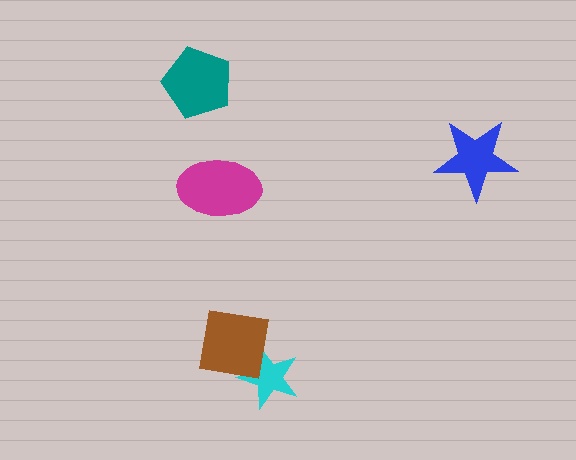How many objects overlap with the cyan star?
1 object overlaps with the cyan star.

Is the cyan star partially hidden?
Yes, it is partially covered by another shape.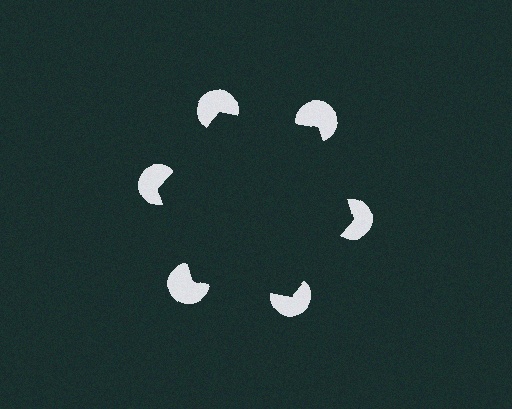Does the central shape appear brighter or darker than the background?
It typically appears slightly darker than the background, even though no actual brightness change is drawn.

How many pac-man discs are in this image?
There are 6 — one at each vertex of the illusory hexagon.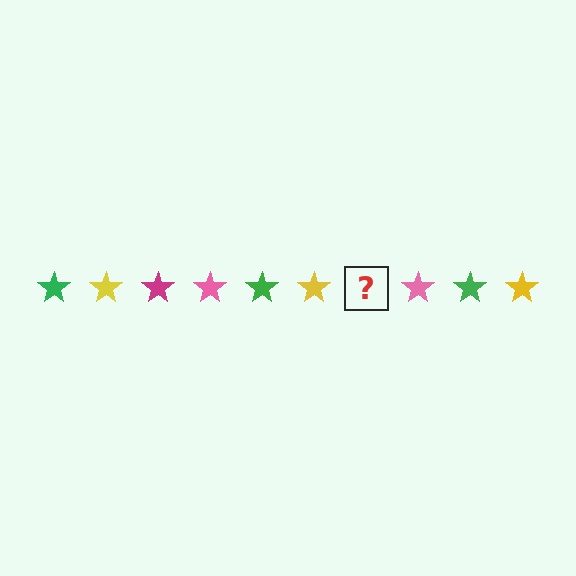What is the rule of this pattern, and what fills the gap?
The rule is that the pattern cycles through green, yellow, magenta, pink stars. The gap should be filled with a magenta star.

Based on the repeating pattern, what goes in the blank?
The blank should be a magenta star.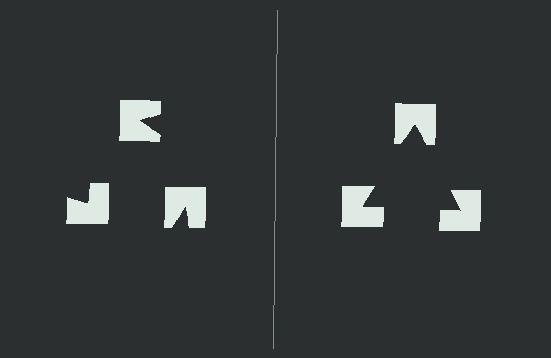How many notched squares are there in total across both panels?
6 — 3 on each side.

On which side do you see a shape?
An illusory triangle appears on the right side. On the left side the wedge cuts are rotated, so no coherent shape forms.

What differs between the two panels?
The notched squares are positioned identically on both sides; only the wedge orientations differ. On the right they align to a triangle; on the left they are misaligned.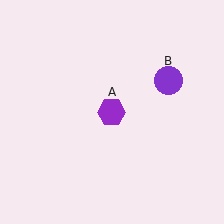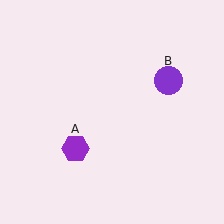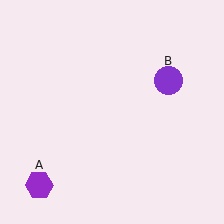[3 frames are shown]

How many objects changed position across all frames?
1 object changed position: purple hexagon (object A).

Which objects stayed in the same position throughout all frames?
Purple circle (object B) remained stationary.